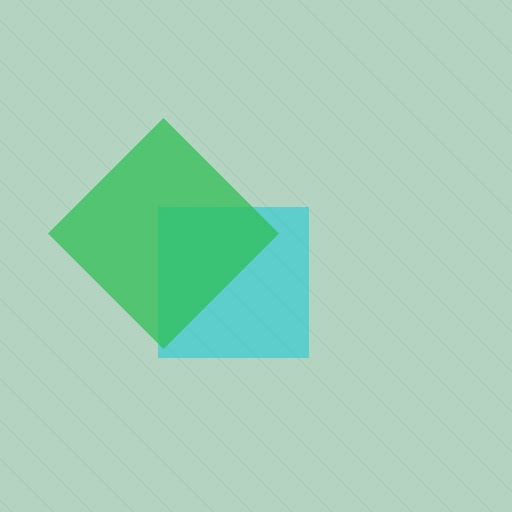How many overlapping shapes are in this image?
There are 2 overlapping shapes in the image.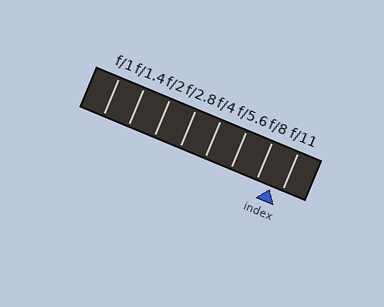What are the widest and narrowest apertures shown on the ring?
The widest aperture shown is f/1 and the narrowest is f/11.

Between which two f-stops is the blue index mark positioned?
The index mark is between f/8 and f/11.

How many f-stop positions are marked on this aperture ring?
There are 8 f-stop positions marked.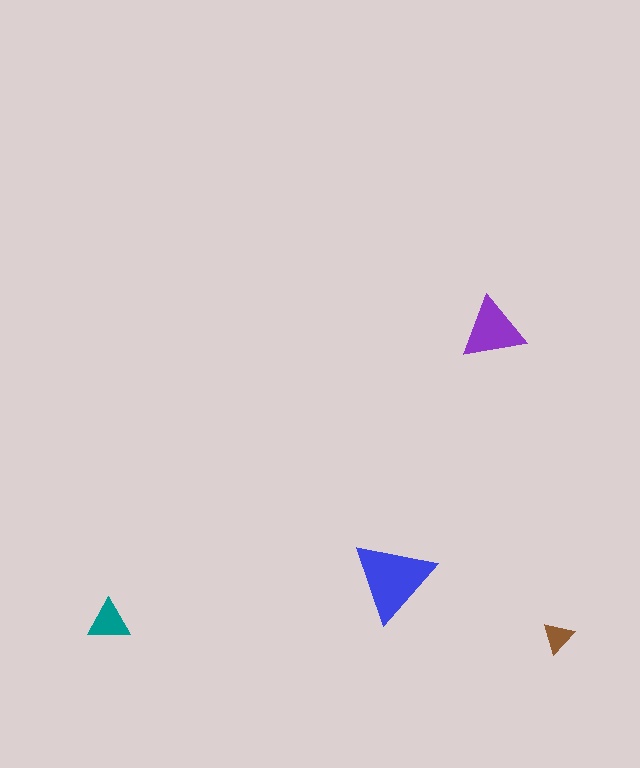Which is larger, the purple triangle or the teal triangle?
The purple one.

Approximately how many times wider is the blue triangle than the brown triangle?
About 2.5 times wider.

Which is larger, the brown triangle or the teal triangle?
The teal one.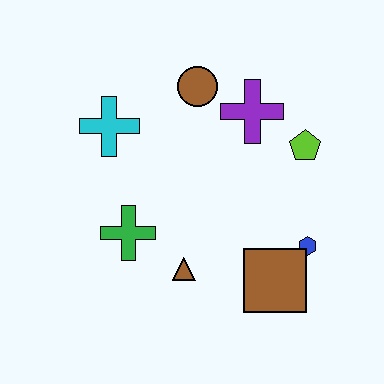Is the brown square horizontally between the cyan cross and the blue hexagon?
Yes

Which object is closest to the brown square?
The blue hexagon is closest to the brown square.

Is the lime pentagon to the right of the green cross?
Yes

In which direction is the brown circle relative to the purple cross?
The brown circle is to the left of the purple cross.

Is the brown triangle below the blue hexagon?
Yes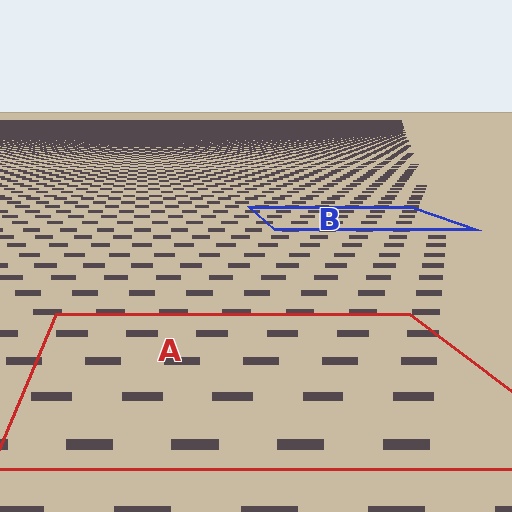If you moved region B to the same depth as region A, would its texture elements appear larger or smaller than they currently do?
They would appear larger. At a closer depth, the same texture elements are projected at a bigger on-screen size.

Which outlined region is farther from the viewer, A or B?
Region B is farther from the viewer — the texture elements inside it appear smaller and more densely packed.